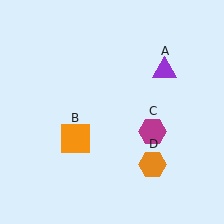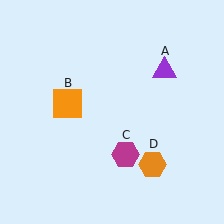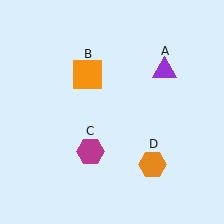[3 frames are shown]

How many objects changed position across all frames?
2 objects changed position: orange square (object B), magenta hexagon (object C).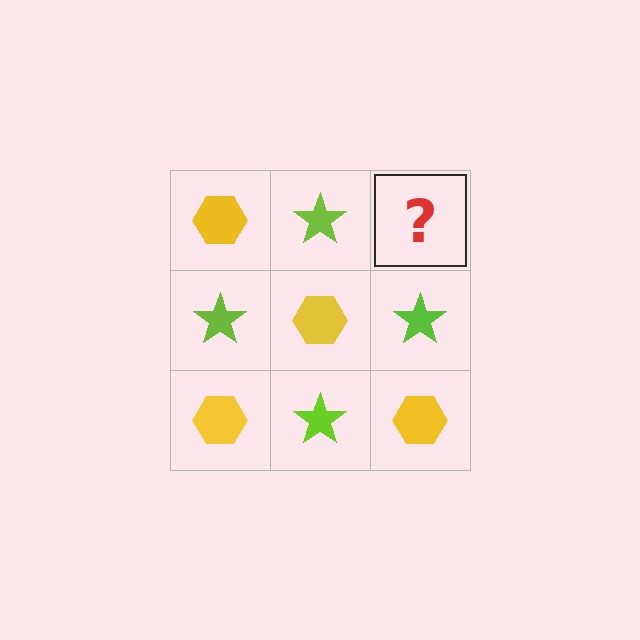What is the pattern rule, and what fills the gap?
The rule is that it alternates yellow hexagon and lime star in a checkerboard pattern. The gap should be filled with a yellow hexagon.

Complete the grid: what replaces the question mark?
The question mark should be replaced with a yellow hexagon.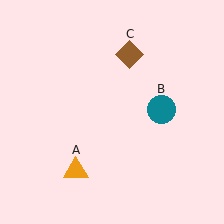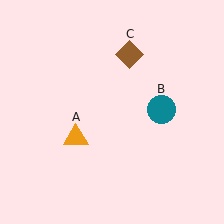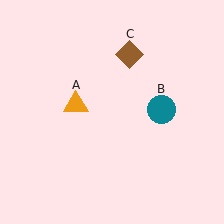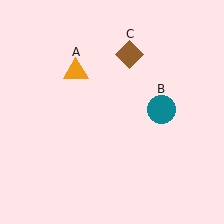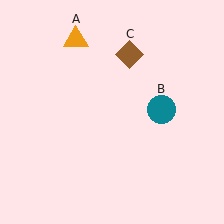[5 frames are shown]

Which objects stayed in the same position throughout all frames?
Teal circle (object B) and brown diamond (object C) remained stationary.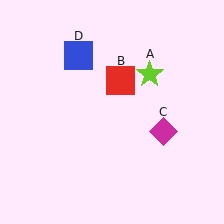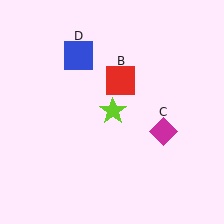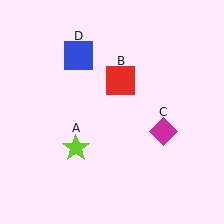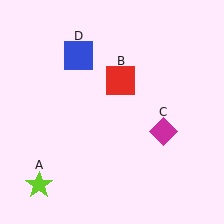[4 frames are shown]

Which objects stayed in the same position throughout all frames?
Red square (object B) and magenta diamond (object C) and blue square (object D) remained stationary.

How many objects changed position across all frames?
1 object changed position: lime star (object A).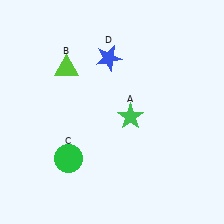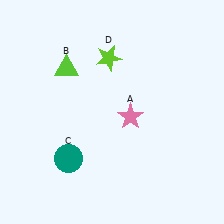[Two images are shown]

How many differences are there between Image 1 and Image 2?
There are 3 differences between the two images.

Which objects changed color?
A changed from green to pink. C changed from green to teal. D changed from blue to lime.